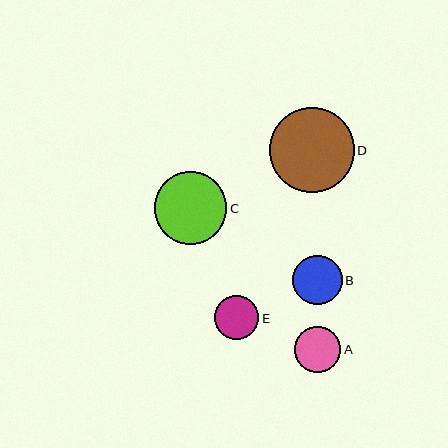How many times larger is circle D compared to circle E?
Circle D is approximately 1.9 times the size of circle E.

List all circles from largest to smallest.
From largest to smallest: D, C, B, A, E.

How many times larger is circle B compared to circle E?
Circle B is approximately 1.1 times the size of circle E.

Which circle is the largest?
Circle D is the largest with a size of approximately 85 pixels.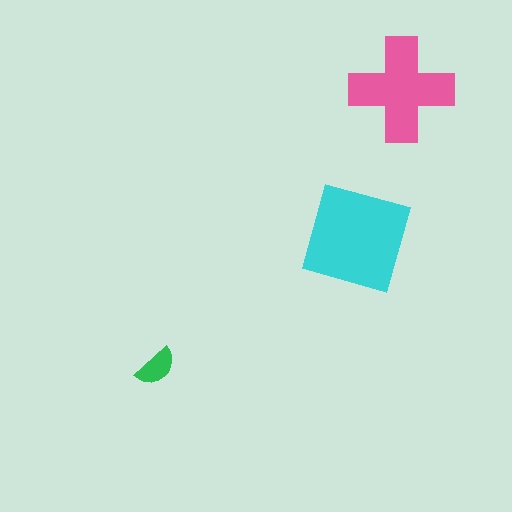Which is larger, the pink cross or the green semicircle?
The pink cross.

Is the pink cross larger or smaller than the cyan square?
Smaller.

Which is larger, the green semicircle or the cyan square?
The cyan square.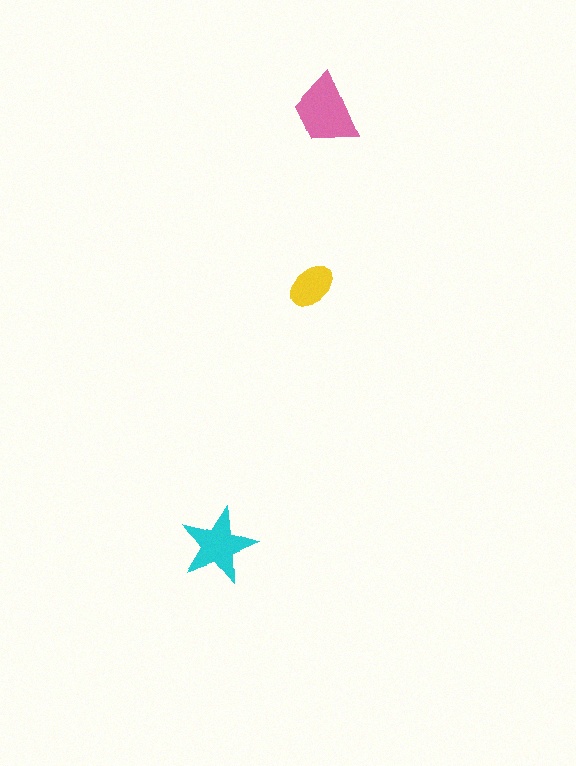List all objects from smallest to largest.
The yellow ellipse, the cyan star, the pink trapezoid.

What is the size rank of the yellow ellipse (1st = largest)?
3rd.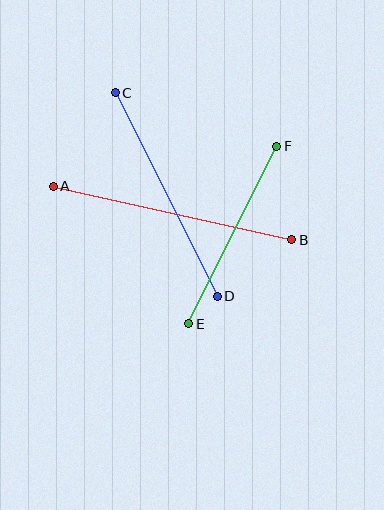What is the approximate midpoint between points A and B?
The midpoint is at approximately (173, 213) pixels.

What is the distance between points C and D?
The distance is approximately 228 pixels.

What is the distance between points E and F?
The distance is approximately 198 pixels.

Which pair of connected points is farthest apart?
Points A and B are farthest apart.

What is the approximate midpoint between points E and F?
The midpoint is at approximately (233, 235) pixels.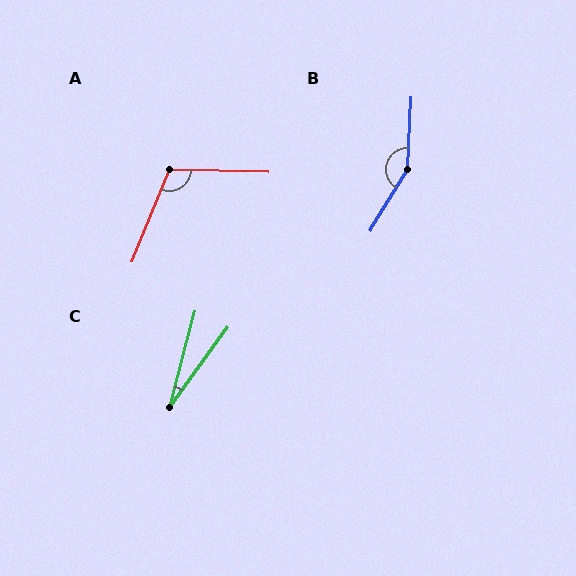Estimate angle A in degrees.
Approximately 110 degrees.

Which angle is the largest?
B, at approximately 151 degrees.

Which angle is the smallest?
C, at approximately 21 degrees.